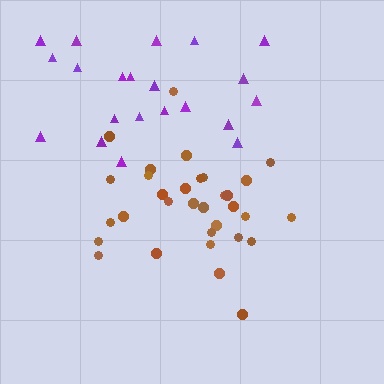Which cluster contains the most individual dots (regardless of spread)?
Brown (32).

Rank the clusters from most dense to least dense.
brown, purple.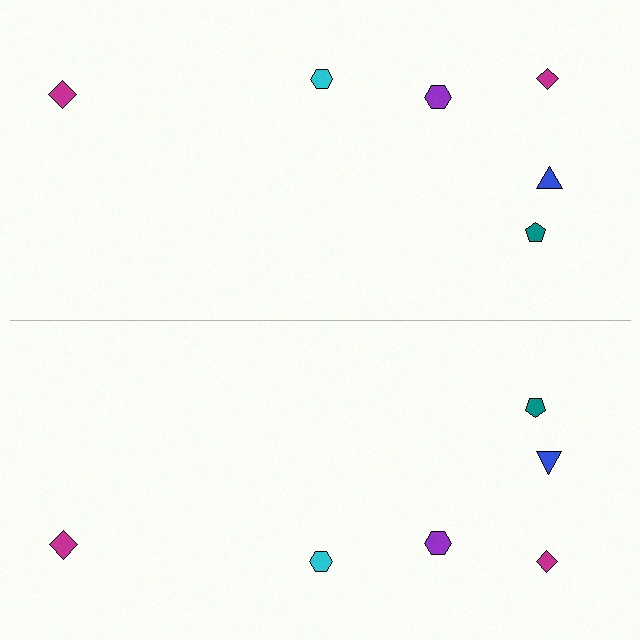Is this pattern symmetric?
Yes, this pattern has bilateral (reflection) symmetry.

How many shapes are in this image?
There are 12 shapes in this image.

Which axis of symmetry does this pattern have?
The pattern has a horizontal axis of symmetry running through the center of the image.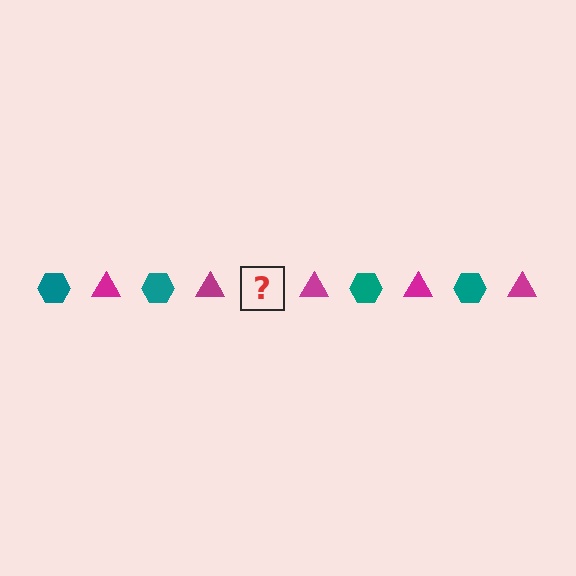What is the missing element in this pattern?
The missing element is a teal hexagon.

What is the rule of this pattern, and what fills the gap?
The rule is that the pattern alternates between teal hexagon and magenta triangle. The gap should be filled with a teal hexagon.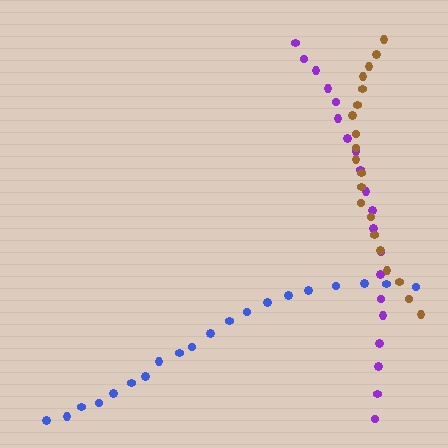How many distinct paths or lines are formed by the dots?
There are 3 distinct paths.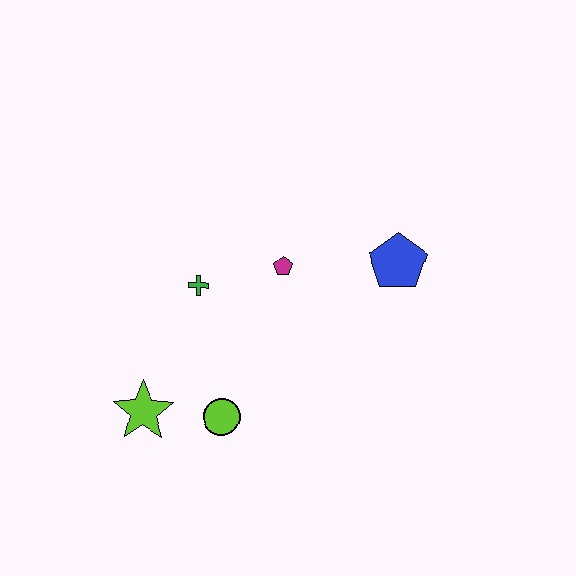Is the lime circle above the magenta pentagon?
No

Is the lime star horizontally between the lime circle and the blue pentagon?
No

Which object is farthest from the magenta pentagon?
The lime star is farthest from the magenta pentagon.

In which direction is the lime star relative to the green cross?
The lime star is below the green cross.